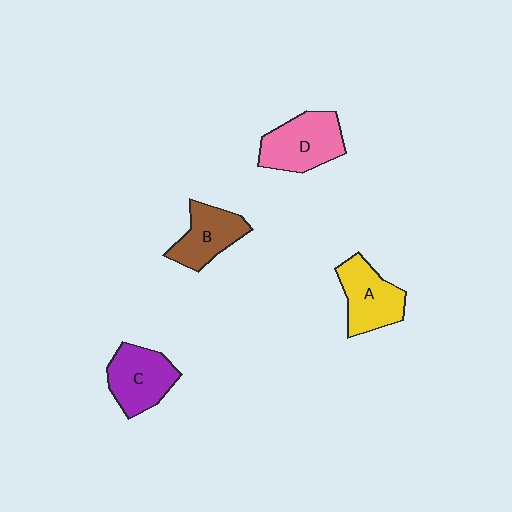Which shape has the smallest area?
Shape B (brown).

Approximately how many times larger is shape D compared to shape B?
Approximately 1.3 times.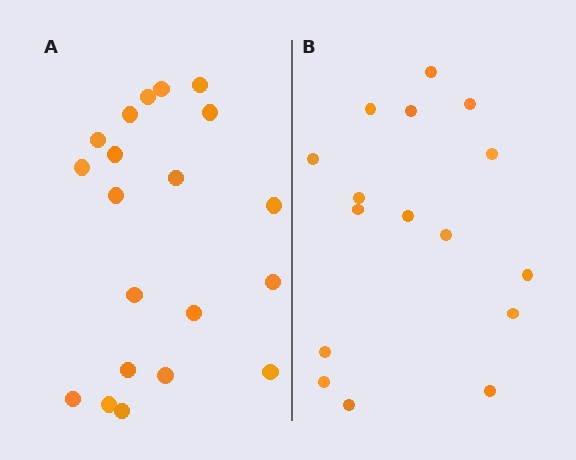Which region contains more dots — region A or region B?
Region A (the left region) has more dots.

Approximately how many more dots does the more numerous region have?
Region A has about 4 more dots than region B.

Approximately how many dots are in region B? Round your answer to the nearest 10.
About 20 dots. (The exact count is 16, which rounds to 20.)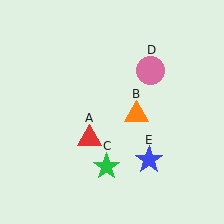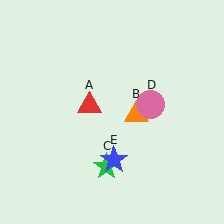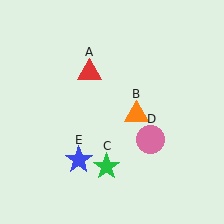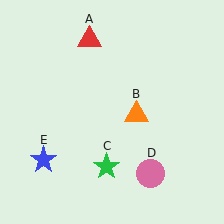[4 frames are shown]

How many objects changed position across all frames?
3 objects changed position: red triangle (object A), pink circle (object D), blue star (object E).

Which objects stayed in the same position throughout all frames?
Orange triangle (object B) and green star (object C) remained stationary.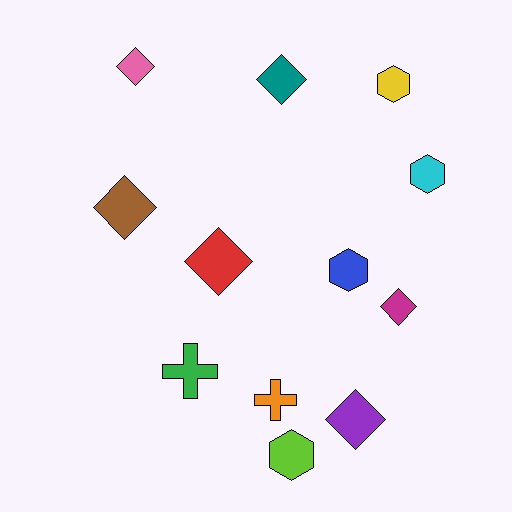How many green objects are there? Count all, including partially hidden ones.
There is 1 green object.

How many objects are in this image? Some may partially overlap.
There are 12 objects.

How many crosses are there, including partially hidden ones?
There are 2 crosses.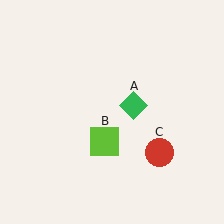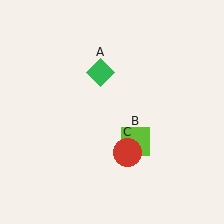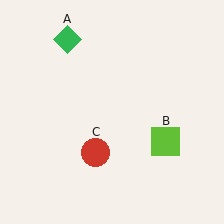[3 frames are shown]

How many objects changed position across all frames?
3 objects changed position: green diamond (object A), lime square (object B), red circle (object C).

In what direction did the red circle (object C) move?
The red circle (object C) moved left.